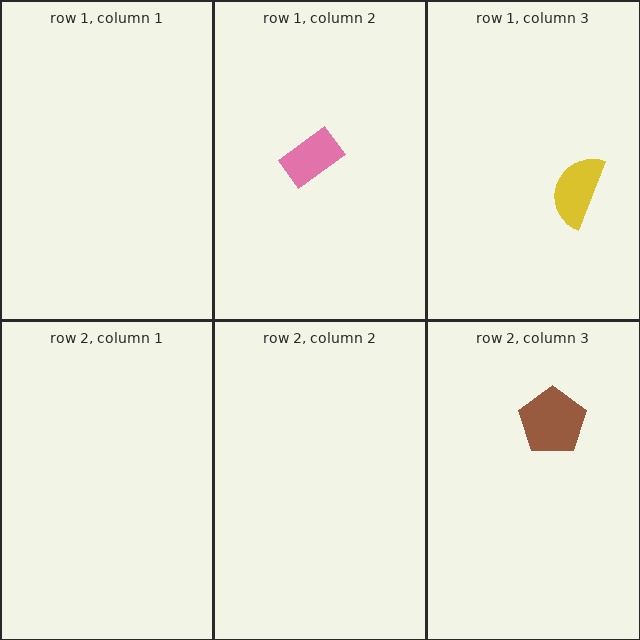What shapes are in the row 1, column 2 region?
The pink rectangle.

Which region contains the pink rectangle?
The row 1, column 2 region.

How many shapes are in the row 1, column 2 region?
1.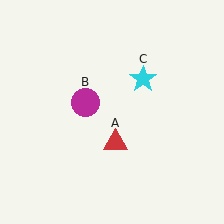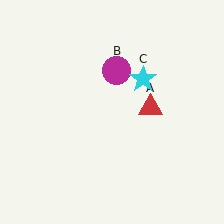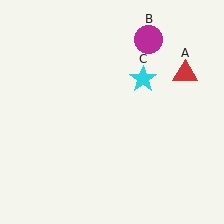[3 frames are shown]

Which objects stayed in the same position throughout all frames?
Cyan star (object C) remained stationary.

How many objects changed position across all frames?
2 objects changed position: red triangle (object A), magenta circle (object B).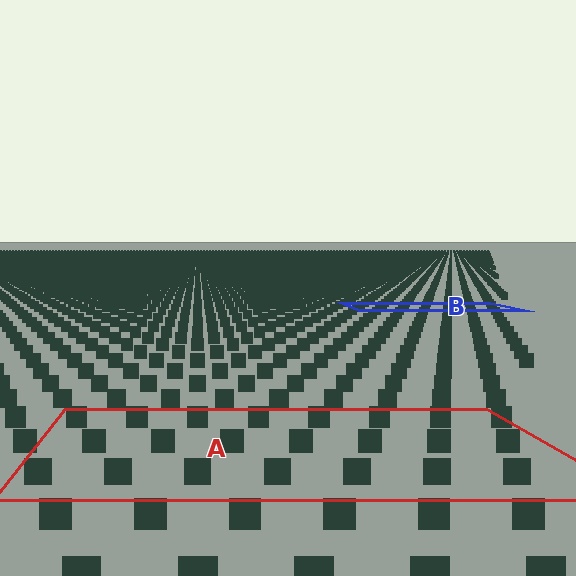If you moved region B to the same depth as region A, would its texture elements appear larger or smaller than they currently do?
They would appear larger. At a closer depth, the same texture elements are projected at a bigger on-screen size.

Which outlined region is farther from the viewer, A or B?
Region B is farther from the viewer — the texture elements inside it appear smaller and more densely packed.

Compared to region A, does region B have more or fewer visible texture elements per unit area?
Region B has more texture elements per unit area — they are packed more densely because it is farther away.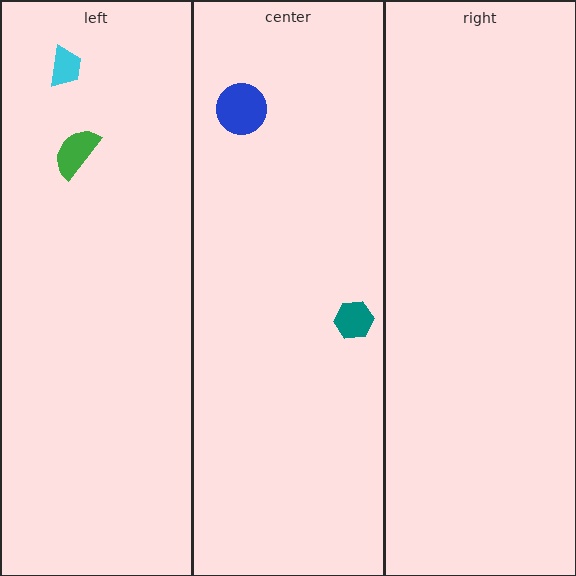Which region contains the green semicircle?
The left region.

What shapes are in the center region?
The blue circle, the teal hexagon.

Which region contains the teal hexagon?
The center region.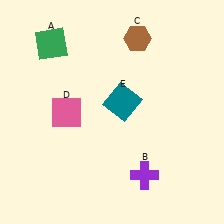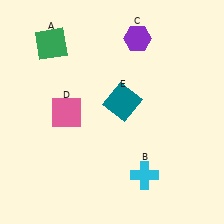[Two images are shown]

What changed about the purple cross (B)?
In Image 1, B is purple. In Image 2, it changed to cyan.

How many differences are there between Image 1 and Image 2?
There are 2 differences between the two images.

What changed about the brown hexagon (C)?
In Image 1, C is brown. In Image 2, it changed to purple.